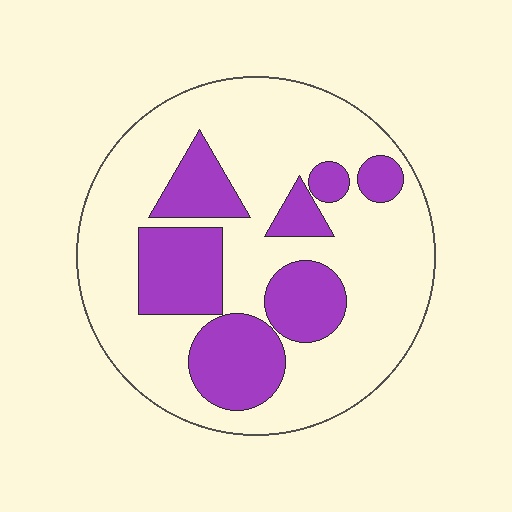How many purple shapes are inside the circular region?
7.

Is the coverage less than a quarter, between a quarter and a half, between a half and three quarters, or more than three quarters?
Between a quarter and a half.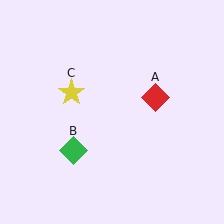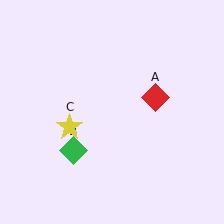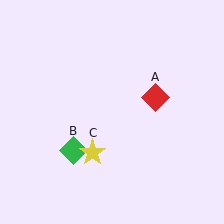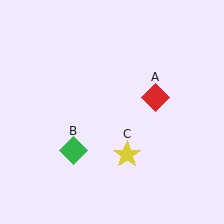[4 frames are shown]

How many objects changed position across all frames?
1 object changed position: yellow star (object C).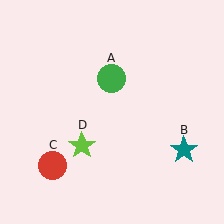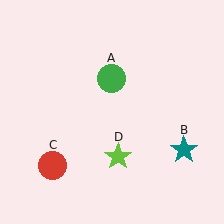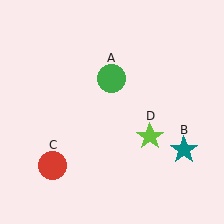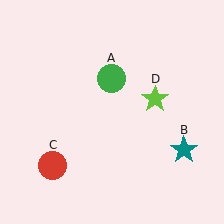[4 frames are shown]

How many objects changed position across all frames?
1 object changed position: lime star (object D).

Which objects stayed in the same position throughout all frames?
Green circle (object A) and teal star (object B) and red circle (object C) remained stationary.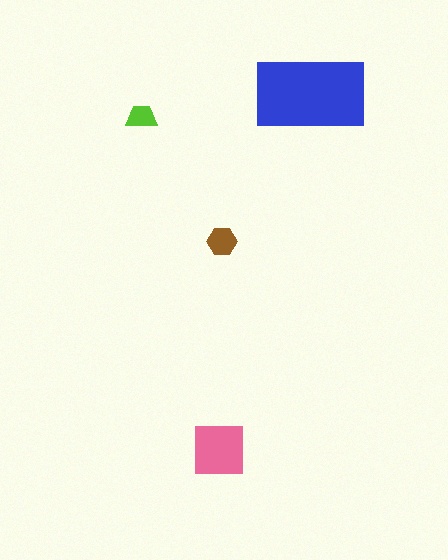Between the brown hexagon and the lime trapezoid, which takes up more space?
The brown hexagon.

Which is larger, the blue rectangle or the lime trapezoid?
The blue rectangle.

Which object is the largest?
The blue rectangle.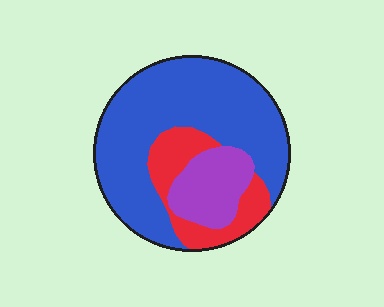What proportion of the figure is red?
Red takes up about one fifth (1/5) of the figure.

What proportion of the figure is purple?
Purple takes up about one sixth (1/6) of the figure.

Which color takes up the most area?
Blue, at roughly 65%.